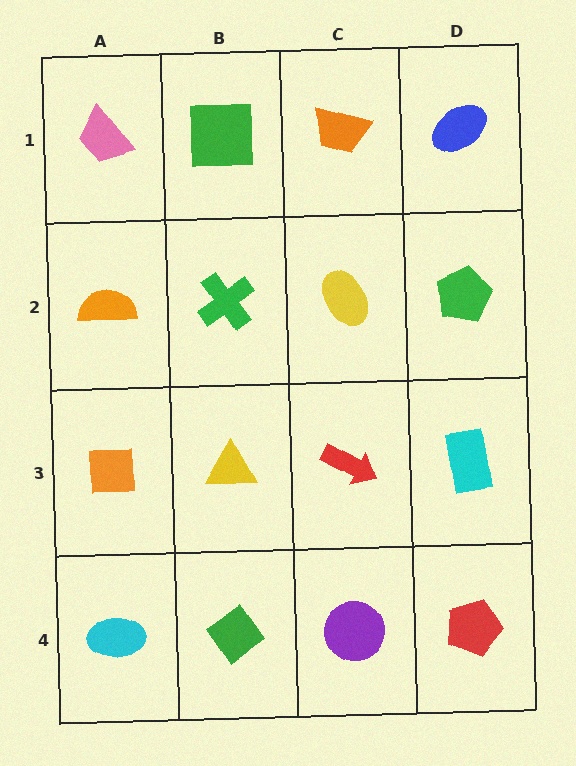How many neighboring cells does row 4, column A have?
2.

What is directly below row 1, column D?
A green pentagon.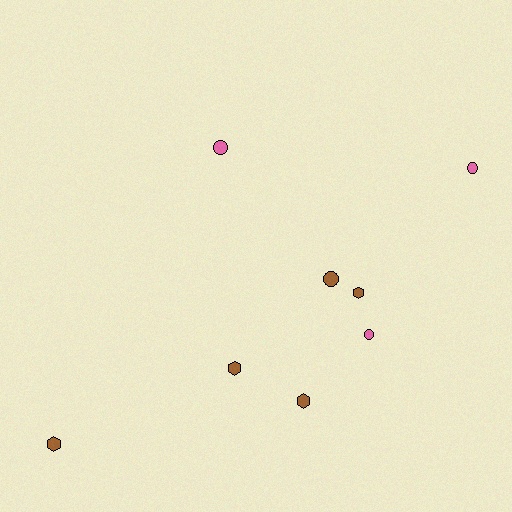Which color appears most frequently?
Brown, with 5 objects.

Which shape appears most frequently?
Hexagon, with 4 objects.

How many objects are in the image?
There are 8 objects.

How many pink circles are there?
There are 3 pink circles.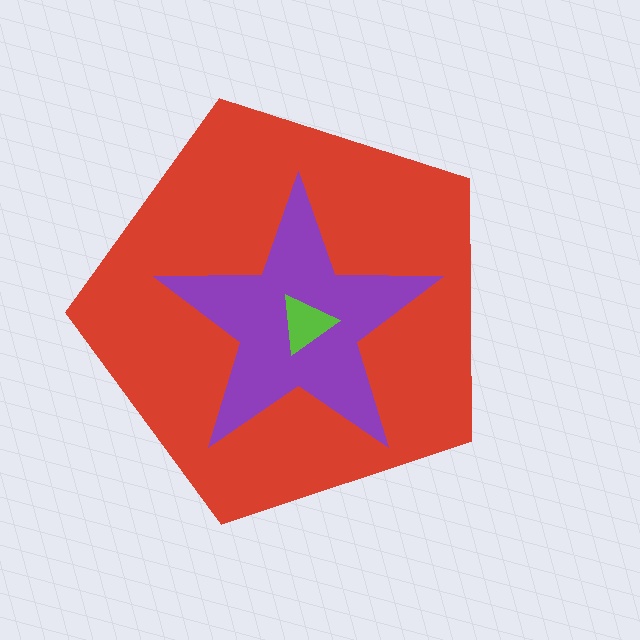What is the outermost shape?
The red pentagon.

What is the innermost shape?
The lime triangle.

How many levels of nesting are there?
3.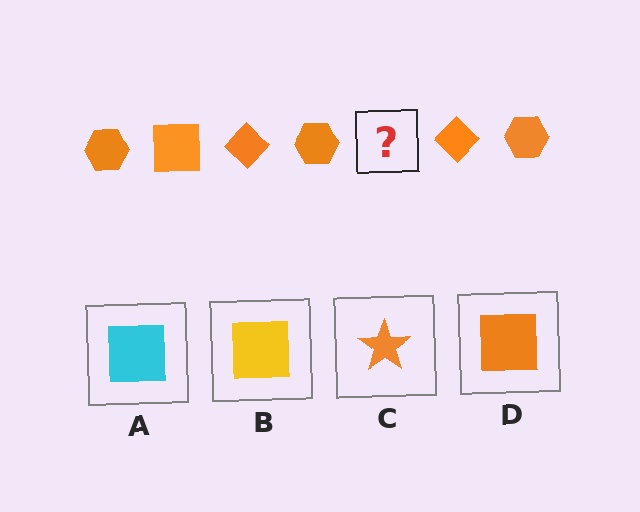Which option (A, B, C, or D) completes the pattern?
D.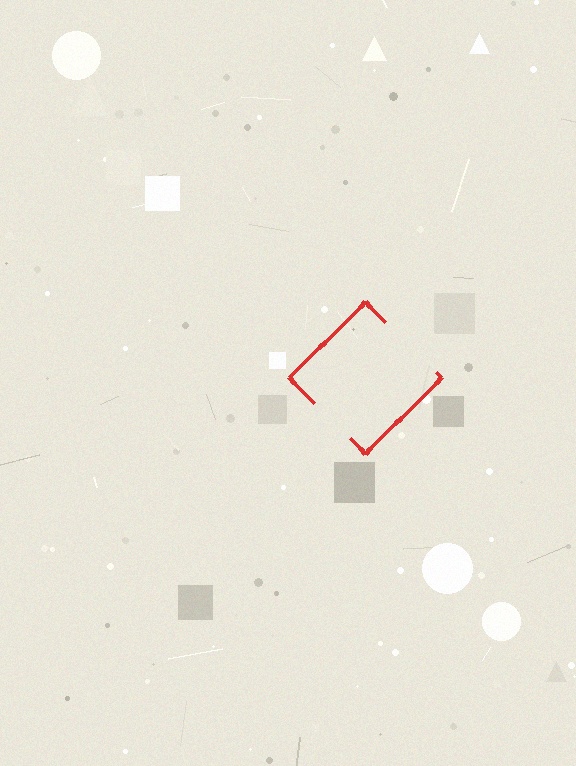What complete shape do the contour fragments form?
The contour fragments form a diamond.